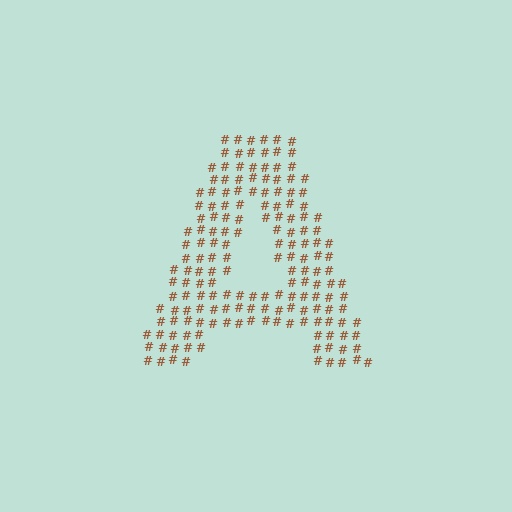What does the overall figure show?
The overall figure shows the letter A.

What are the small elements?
The small elements are hash symbols.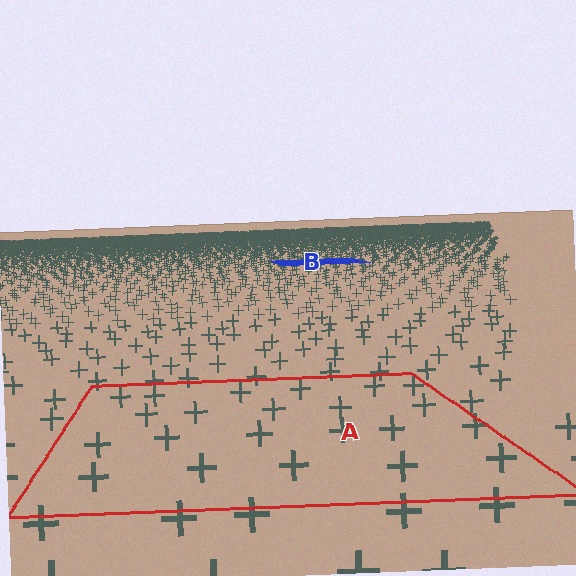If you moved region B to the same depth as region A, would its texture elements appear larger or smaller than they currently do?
They would appear larger. At a closer depth, the same texture elements are projected at a bigger on-screen size.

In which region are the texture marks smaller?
The texture marks are smaller in region B, because it is farther away.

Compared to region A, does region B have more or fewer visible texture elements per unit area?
Region B has more texture elements per unit area — they are packed more densely because it is farther away.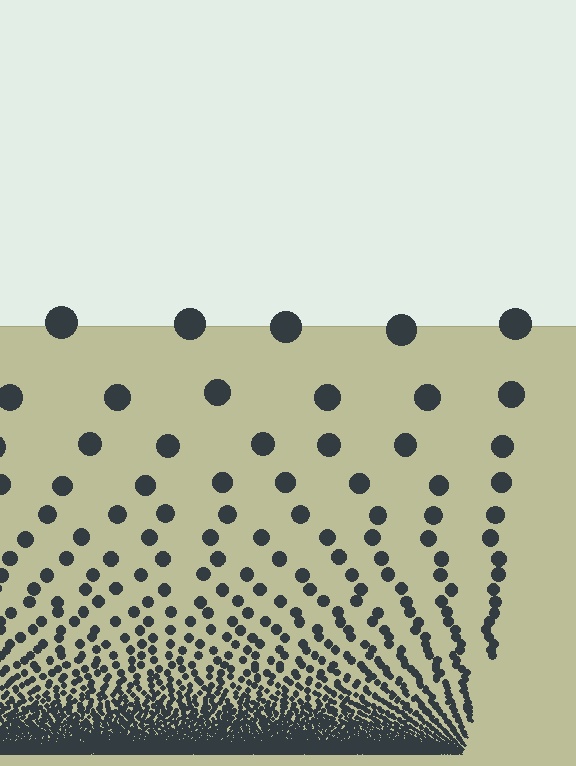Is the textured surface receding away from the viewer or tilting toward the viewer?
The surface appears to tilt toward the viewer. Texture elements get larger and sparser toward the top.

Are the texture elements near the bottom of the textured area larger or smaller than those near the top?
Smaller. The gradient is inverted — elements near the bottom are smaller and denser.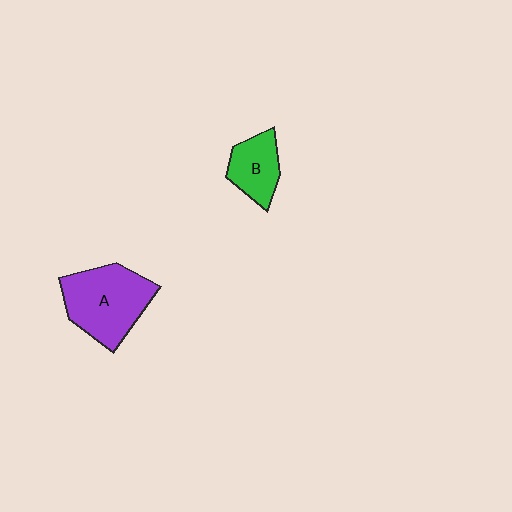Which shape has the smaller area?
Shape B (green).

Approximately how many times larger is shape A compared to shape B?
Approximately 1.9 times.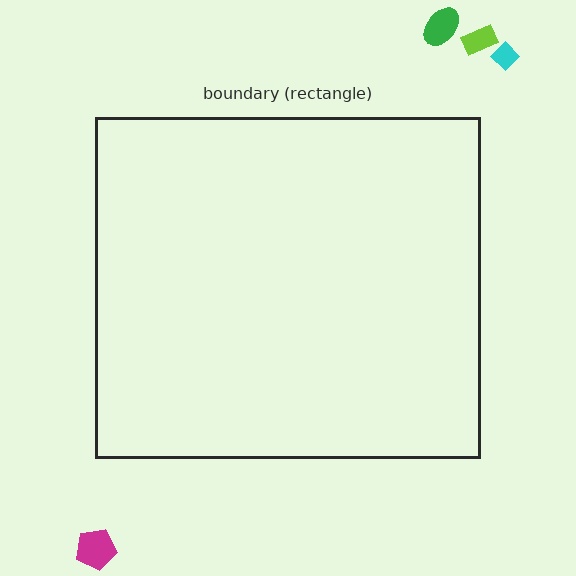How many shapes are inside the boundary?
0 inside, 4 outside.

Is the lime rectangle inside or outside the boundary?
Outside.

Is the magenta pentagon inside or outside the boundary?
Outside.